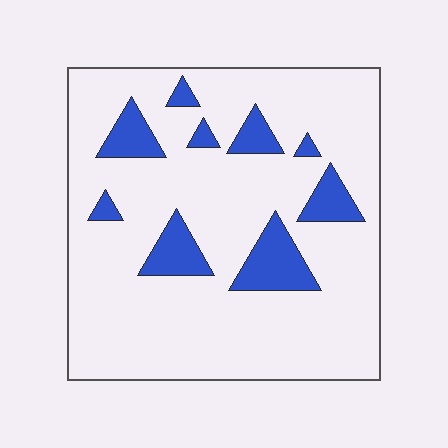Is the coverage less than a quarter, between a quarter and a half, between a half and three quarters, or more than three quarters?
Less than a quarter.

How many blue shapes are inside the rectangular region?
9.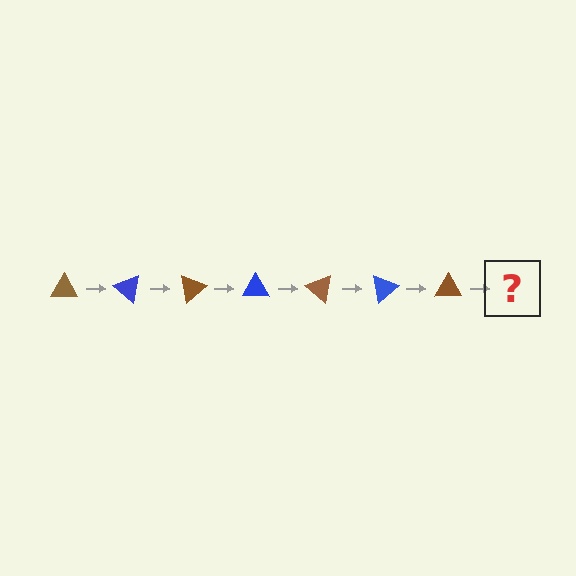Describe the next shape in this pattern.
It should be a blue triangle, rotated 280 degrees from the start.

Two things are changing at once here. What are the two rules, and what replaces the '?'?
The two rules are that it rotates 40 degrees each step and the color cycles through brown and blue. The '?' should be a blue triangle, rotated 280 degrees from the start.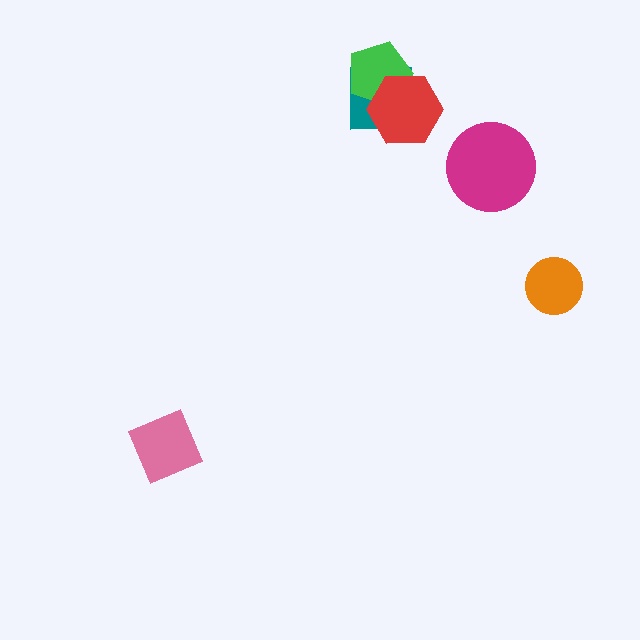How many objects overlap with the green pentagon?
2 objects overlap with the green pentagon.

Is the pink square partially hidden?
No, no other shape covers it.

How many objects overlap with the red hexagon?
2 objects overlap with the red hexagon.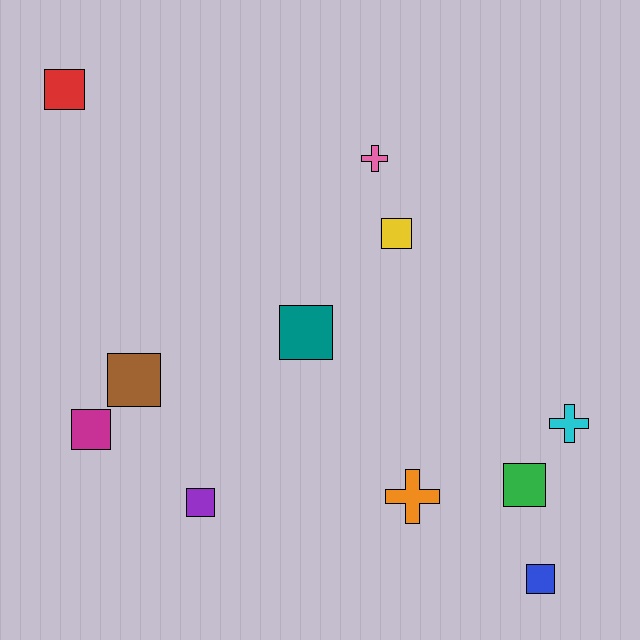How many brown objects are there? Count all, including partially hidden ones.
There is 1 brown object.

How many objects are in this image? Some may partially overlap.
There are 11 objects.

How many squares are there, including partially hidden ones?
There are 8 squares.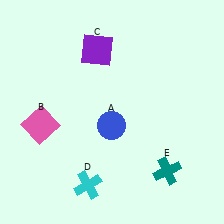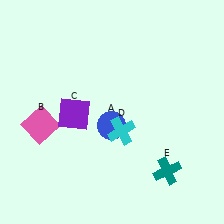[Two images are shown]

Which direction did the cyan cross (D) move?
The cyan cross (D) moved up.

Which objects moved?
The objects that moved are: the purple square (C), the cyan cross (D).